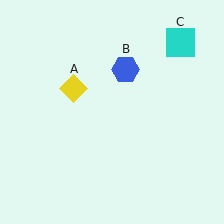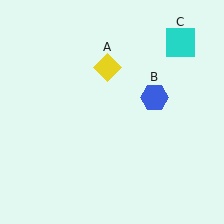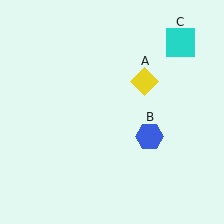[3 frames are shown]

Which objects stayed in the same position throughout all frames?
Cyan square (object C) remained stationary.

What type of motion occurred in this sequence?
The yellow diamond (object A), blue hexagon (object B) rotated clockwise around the center of the scene.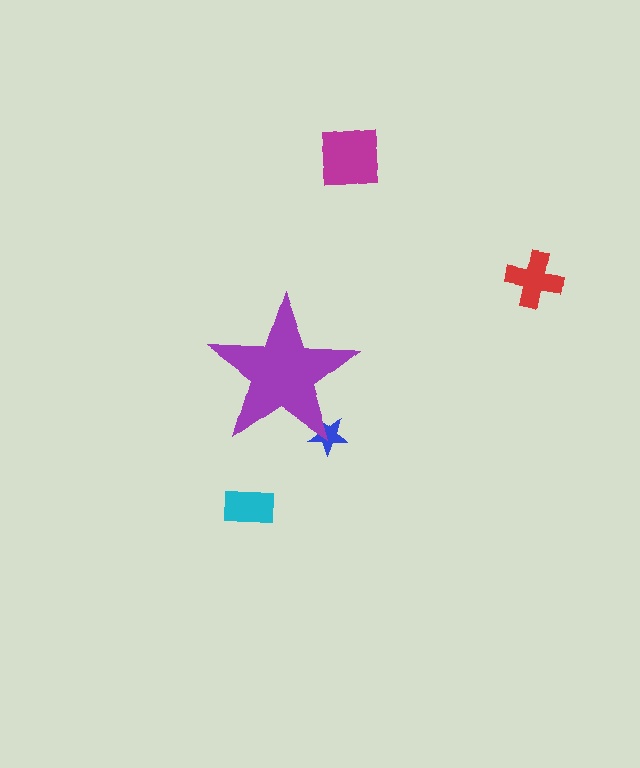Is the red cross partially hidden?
No, the red cross is fully visible.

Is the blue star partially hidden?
Yes, the blue star is partially hidden behind the purple star.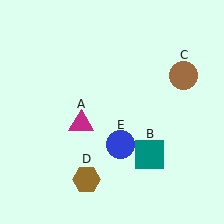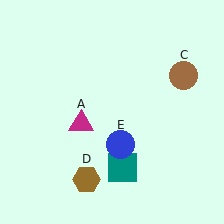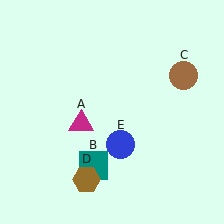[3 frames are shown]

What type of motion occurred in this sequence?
The teal square (object B) rotated clockwise around the center of the scene.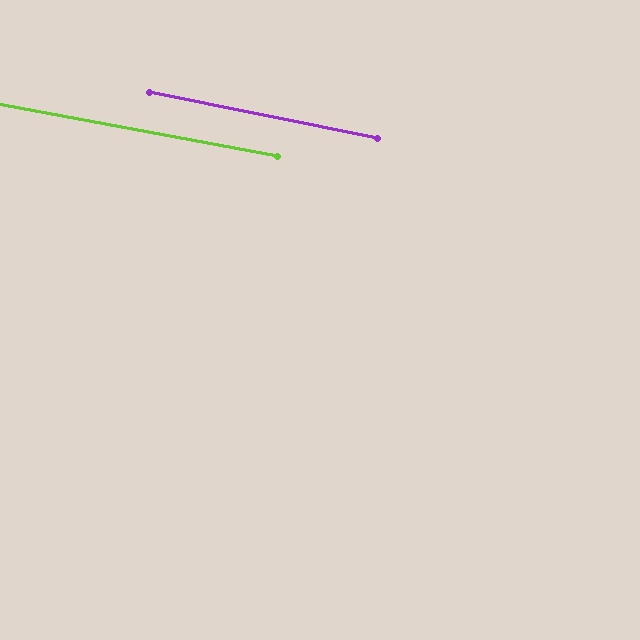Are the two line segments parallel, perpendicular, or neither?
Parallel — their directions differ by only 0.8°.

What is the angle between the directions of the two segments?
Approximately 1 degree.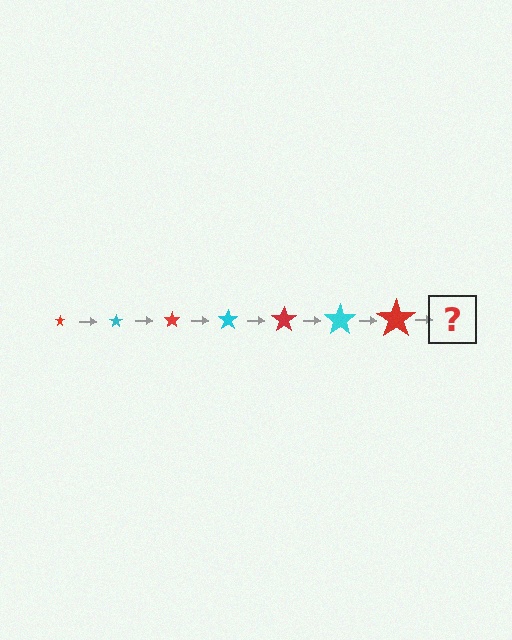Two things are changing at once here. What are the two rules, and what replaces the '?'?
The two rules are that the star grows larger each step and the color cycles through red and cyan. The '?' should be a cyan star, larger than the previous one.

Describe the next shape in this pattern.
It should be a cyan star, larger than the previous one.